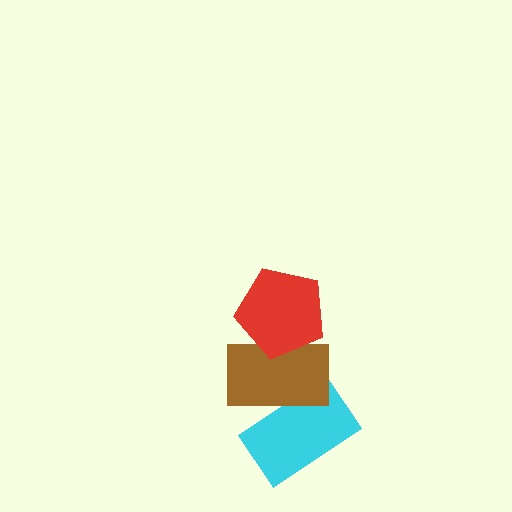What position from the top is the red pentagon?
The red pentagon is 1st from the top.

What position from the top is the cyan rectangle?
The cyan rectangle is 3rd from the top.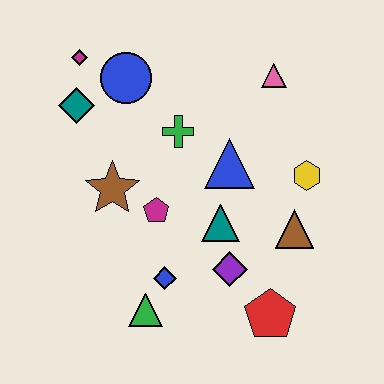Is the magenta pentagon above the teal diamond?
No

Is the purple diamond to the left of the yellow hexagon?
Yes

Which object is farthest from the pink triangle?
The green triangle is farthest from the pink triangle.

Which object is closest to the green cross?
The blue triangle is closest to the green cross.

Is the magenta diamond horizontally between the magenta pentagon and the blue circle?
No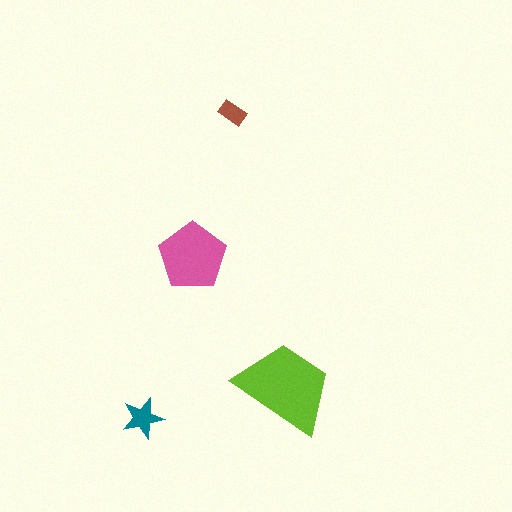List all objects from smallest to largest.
The brown rectangle, the teal star, the pink pentagon, the lime trapezoid.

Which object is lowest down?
The teal star is bottommost.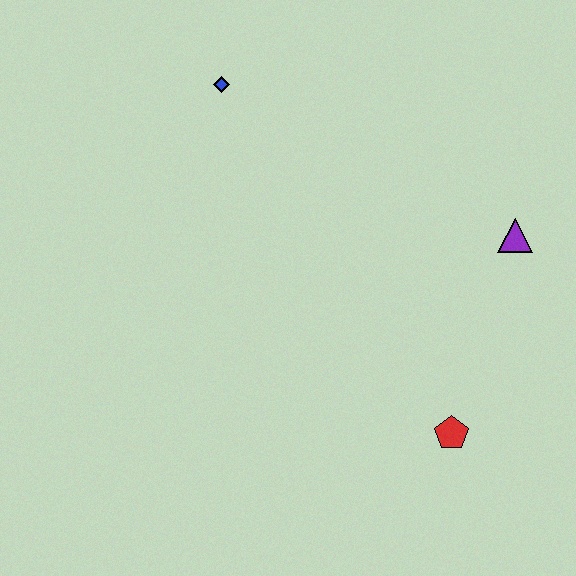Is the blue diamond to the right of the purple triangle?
No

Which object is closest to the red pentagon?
The purple triangle is closest to the red pentagon.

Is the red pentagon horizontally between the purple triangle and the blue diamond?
Yes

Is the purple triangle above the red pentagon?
Yes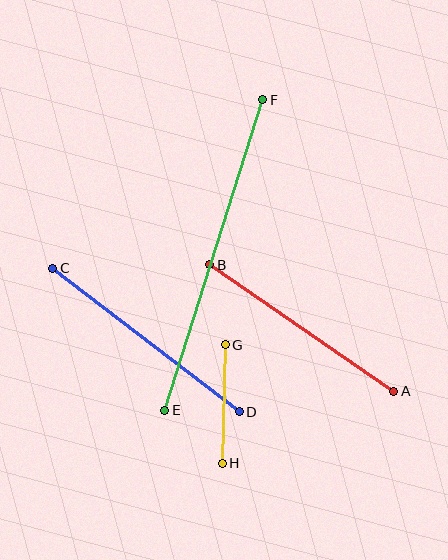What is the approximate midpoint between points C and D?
The midpoint is at approximately (146, 340) pixels.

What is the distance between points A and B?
The distance is approximately 223 pixels.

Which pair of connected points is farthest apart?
Points E and F are farthest apart.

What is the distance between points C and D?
The distance is approximately 236 pixels.